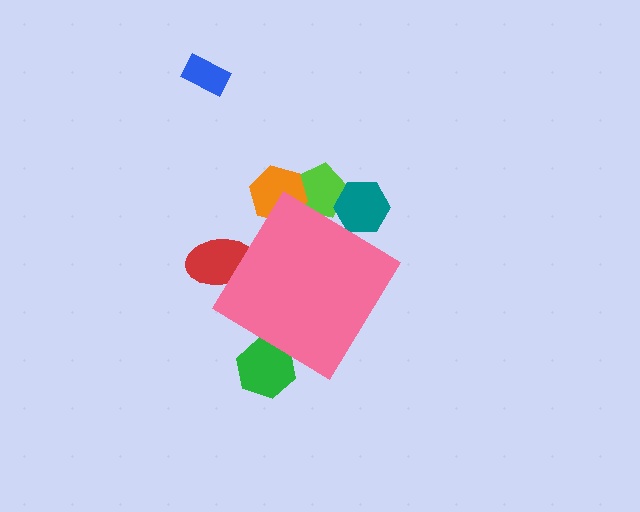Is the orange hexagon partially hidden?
Yes, the orange hexagon is partially hidden behind the pink diamond.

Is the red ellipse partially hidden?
Yes, the red ellipse is partially hidden behind the pink diamond.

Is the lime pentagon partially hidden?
Yes, the lime pentagon is partially hidden behind the pink diamond.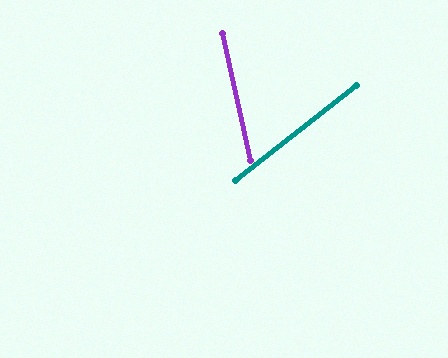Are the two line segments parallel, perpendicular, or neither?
Neither parallel nor perpendicular — they differ by about 64°.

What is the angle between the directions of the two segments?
Approximately 64 degrees.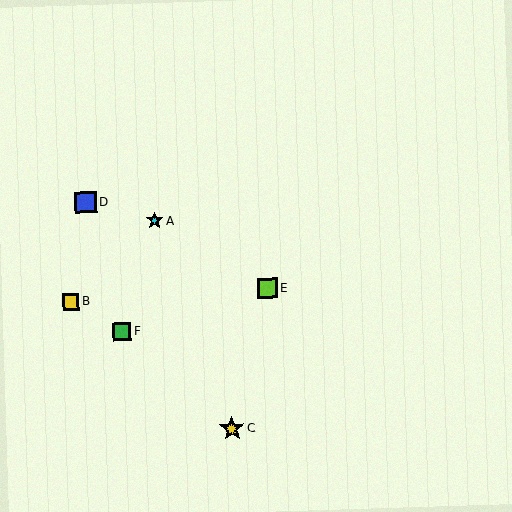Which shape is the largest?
The yellow star (labeled C) is the largest.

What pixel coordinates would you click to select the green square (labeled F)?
Click at (122, 332) to select the green square F.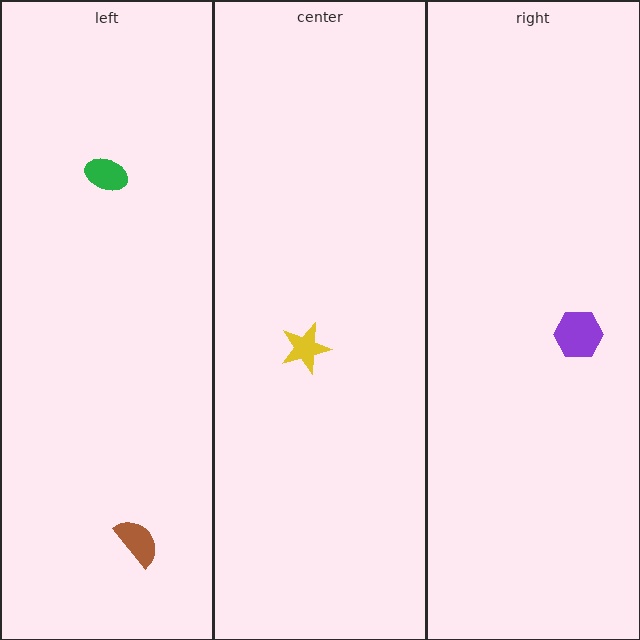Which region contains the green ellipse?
The left region.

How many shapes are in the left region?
2.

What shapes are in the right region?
The purple hexagon.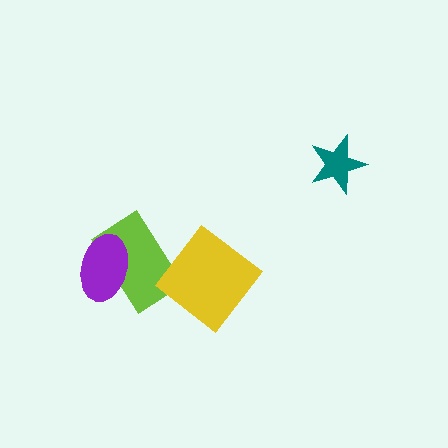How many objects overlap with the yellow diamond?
1 object overlaps with the yellow diamond.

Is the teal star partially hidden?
No, no other shape covers it.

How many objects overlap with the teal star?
0 objects overlap with the teal star.